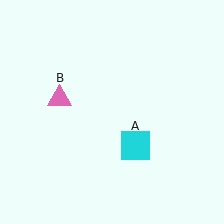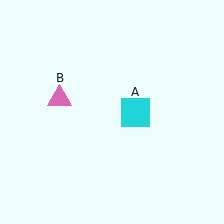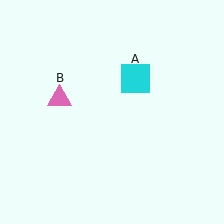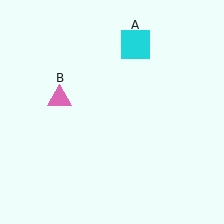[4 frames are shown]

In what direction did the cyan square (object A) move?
The cyan square (object A) moved up.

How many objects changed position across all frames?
1 object changed position: cyan square (object A).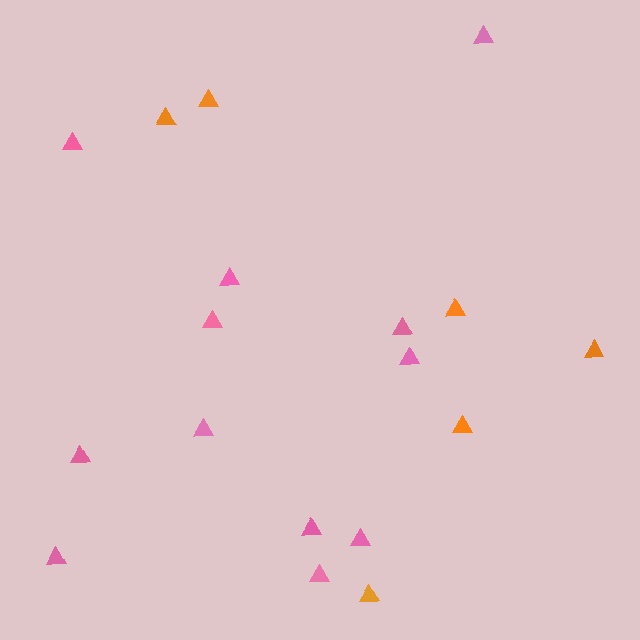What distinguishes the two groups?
There are 2 groups: one group of orange triangles (6) and one group of pink triangles (12).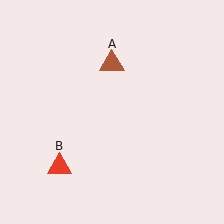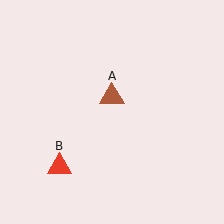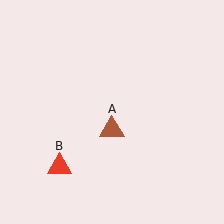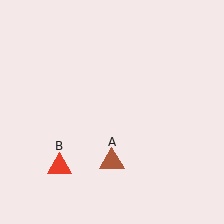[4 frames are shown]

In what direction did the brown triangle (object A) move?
The brown triangle (object A) moved down.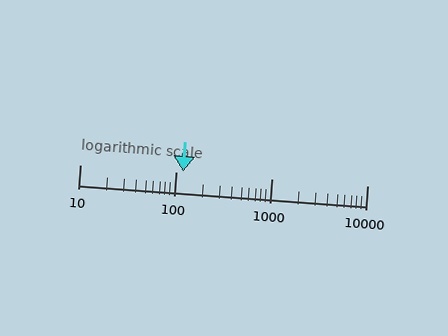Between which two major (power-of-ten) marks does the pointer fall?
The pointer is between 100 and 1000.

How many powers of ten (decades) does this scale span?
The scale spans 3 decades, from 10 to 10000.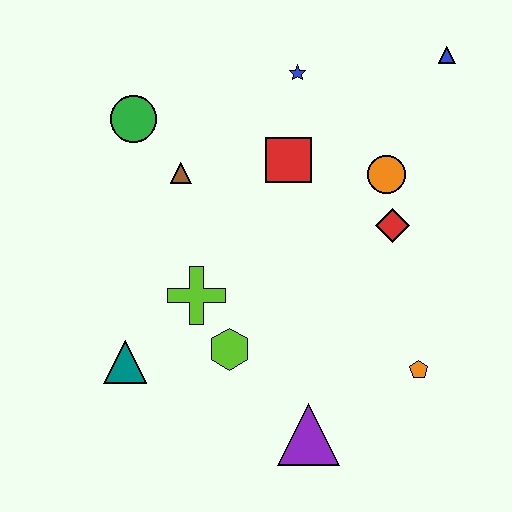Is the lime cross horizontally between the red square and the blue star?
No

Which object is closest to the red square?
The blue star is closest to the red square.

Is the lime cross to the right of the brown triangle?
Yes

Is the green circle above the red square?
Yes